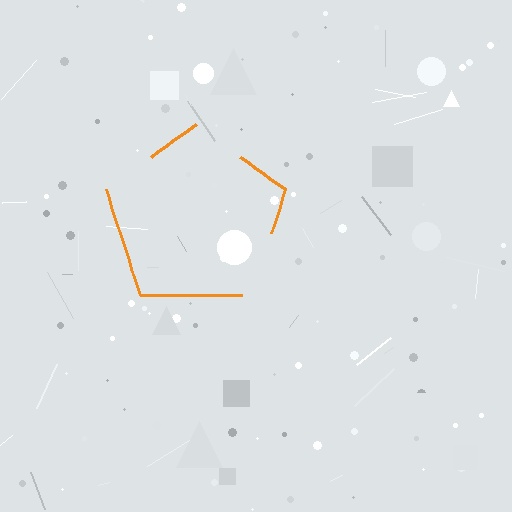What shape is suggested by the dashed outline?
The dashed outline suggests a pentagon.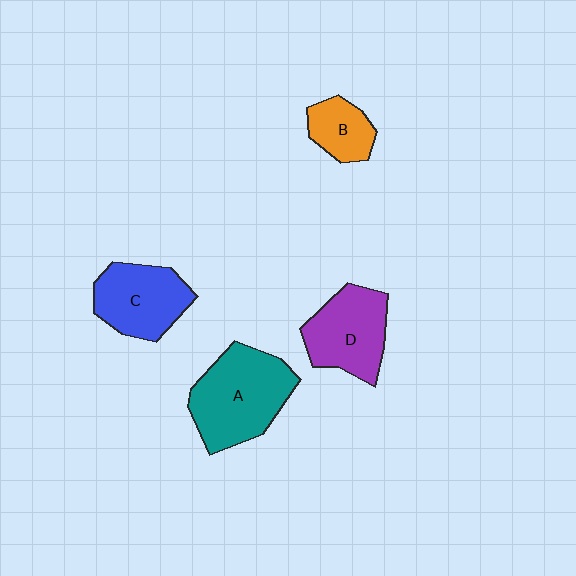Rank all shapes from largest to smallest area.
From largest to smallest: A (teal), D (purple), C (blue), B (orange).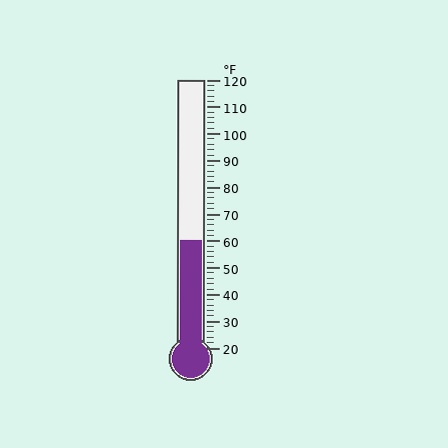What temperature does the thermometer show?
The thermometer shows approximately 60°F.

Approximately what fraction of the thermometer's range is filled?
The thermometer is filled to approximately 40% of its range.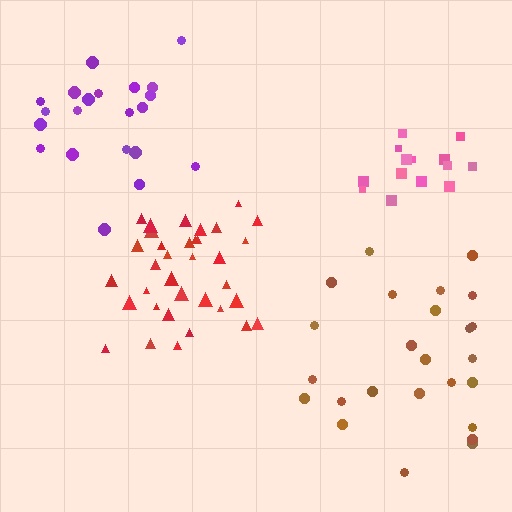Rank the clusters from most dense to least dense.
red, pink, purple, brown.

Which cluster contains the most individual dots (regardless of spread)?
Red (35).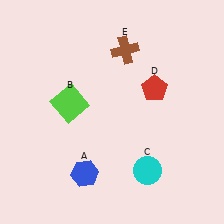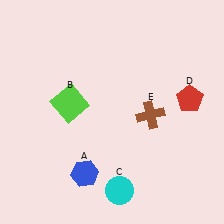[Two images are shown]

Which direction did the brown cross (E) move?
The brown cross (E) moved down.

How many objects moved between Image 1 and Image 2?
3 objects moved between the two images.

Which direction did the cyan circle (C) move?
The cyan circle (C) moved left.